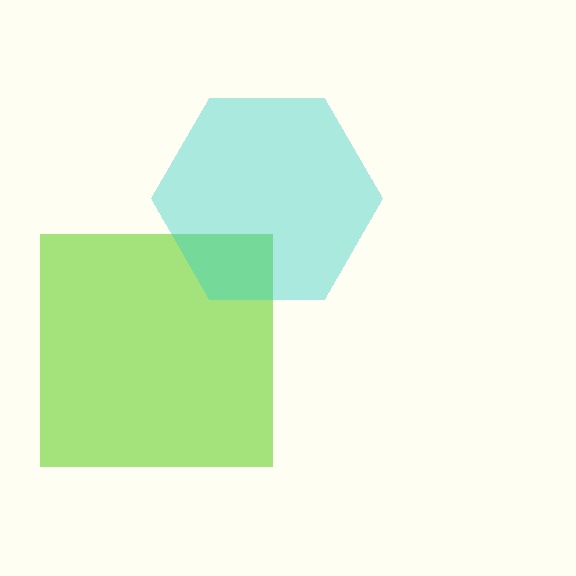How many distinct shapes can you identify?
There are 2 distinct shapes: a lime square, a cyan hexagon.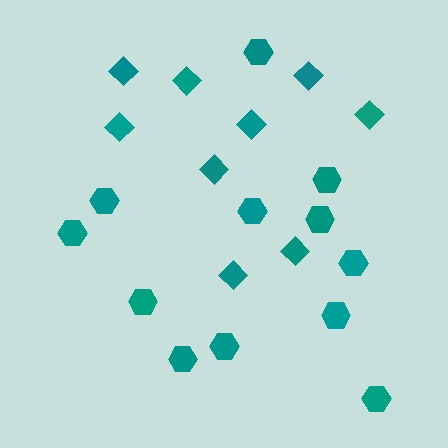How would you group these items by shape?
There are 2 groups: one group of diamonds (9) and one group of hexagons (12).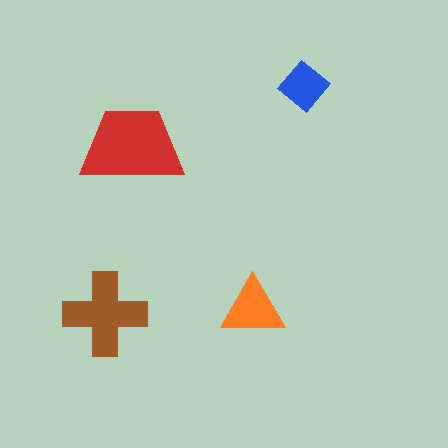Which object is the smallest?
The blue diamond.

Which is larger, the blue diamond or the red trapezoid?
The red trapezoid.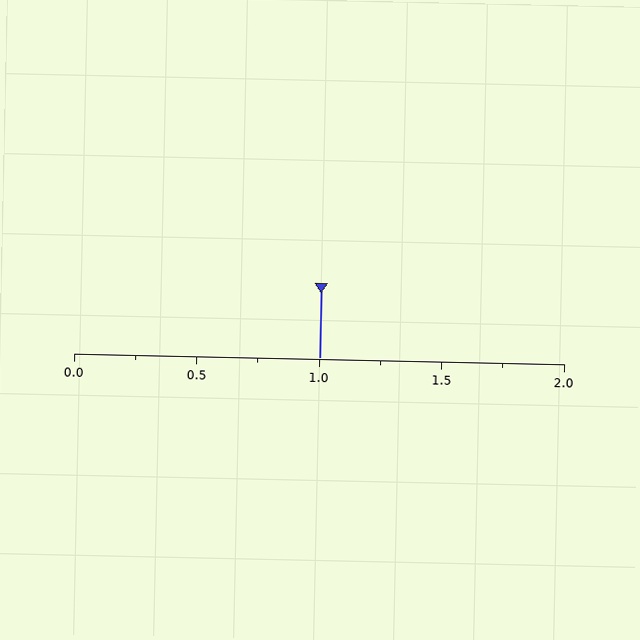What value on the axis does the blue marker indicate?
The marker indicates approximately 1.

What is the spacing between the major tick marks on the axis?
The major ticks are spaced 0.5 apart.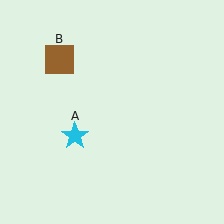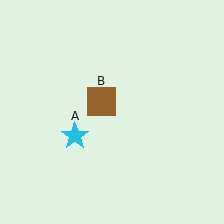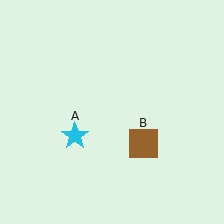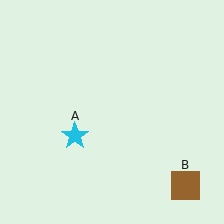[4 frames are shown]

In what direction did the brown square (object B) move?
The brown square (object B) moved down and to the right.